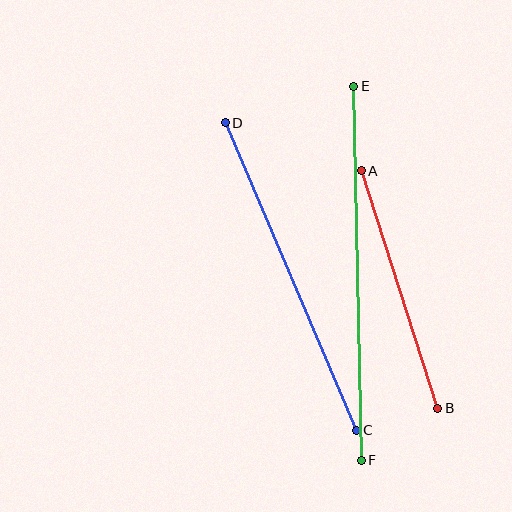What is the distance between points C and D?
The distance is approximately 334 pixels.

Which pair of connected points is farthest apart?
Points E and F are farthest apart.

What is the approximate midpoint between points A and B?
The midpoint is at approximately (399, 290) pixels.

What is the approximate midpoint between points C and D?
The midpoint is at approximately (291, 276) pixels.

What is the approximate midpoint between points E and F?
The midpoint is at approximately (357, 273) pixels.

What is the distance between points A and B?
The distance is approximately 249 pixels.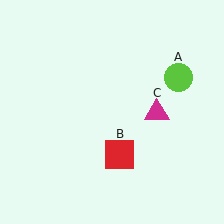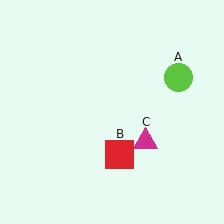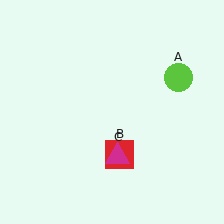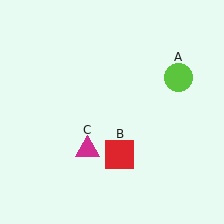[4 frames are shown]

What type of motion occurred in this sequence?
The magenta triangle (object C) rotated clockwise around the center of the scene.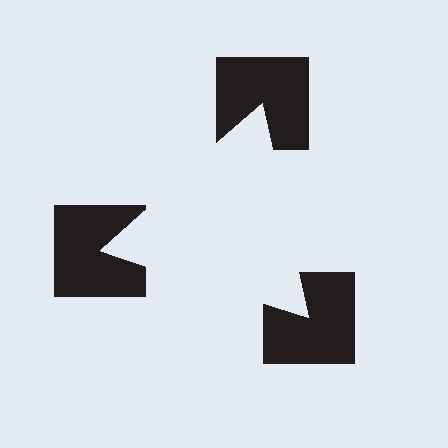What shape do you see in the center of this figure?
An illusory triangle — its edges are inferred from the aligned wedge cuts in the notched squares, not physically drawn.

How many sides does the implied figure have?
3 sides.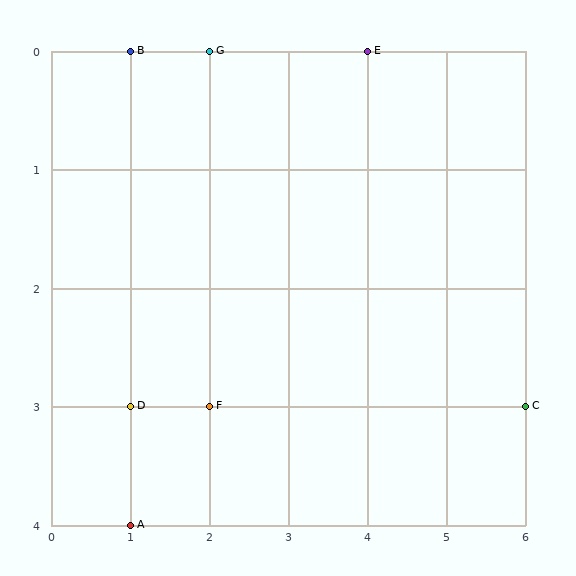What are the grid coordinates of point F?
Point F is at grid coordinates (2, 3).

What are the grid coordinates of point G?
Point G is at grid coordinates (2, 0).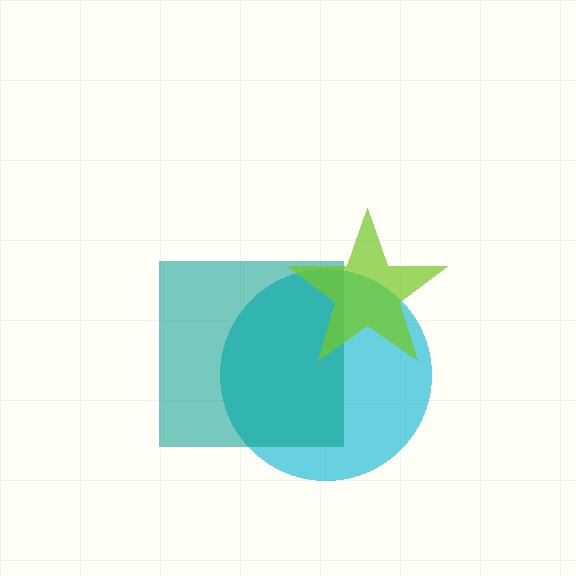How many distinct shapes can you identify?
There are 3 distinct shapes: a cyan circle, a teal square, a lime star.